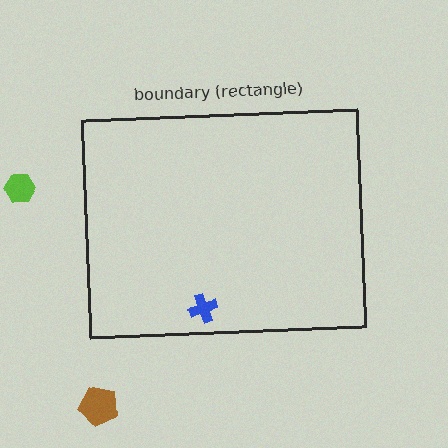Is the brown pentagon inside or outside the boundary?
Outside.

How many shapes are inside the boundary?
1 inside, 2 outside.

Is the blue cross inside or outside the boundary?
Inside.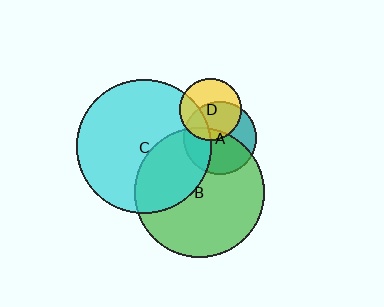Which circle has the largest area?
Circle C (cyan).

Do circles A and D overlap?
Yes.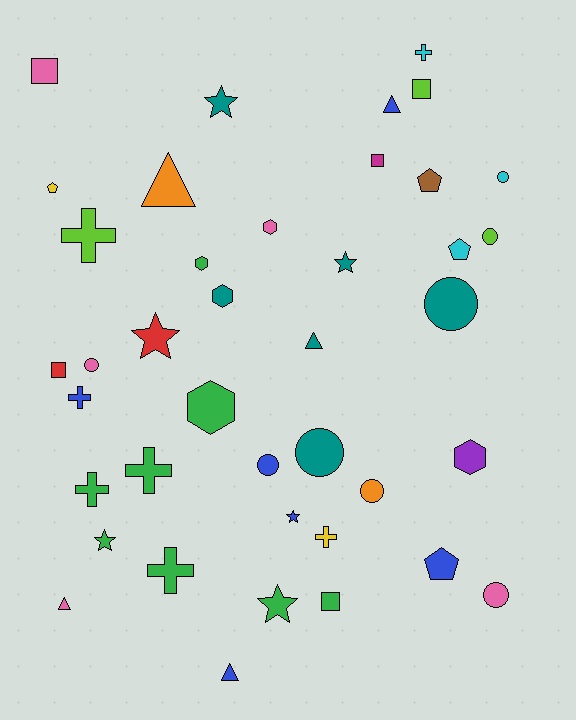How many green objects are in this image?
There are 8 green objects.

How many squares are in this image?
There are 5 squares.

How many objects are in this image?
There are 40 objects.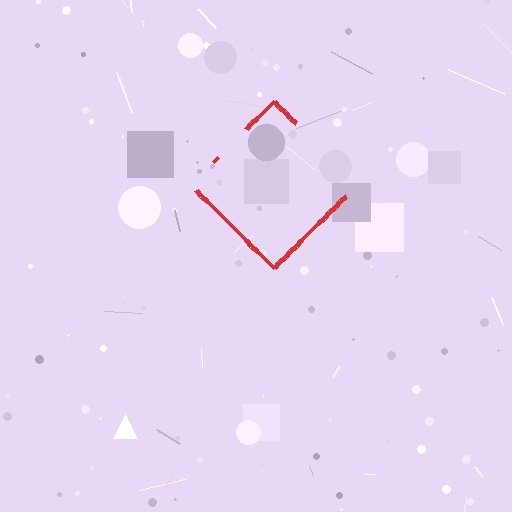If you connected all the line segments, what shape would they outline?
They would outline a diamond.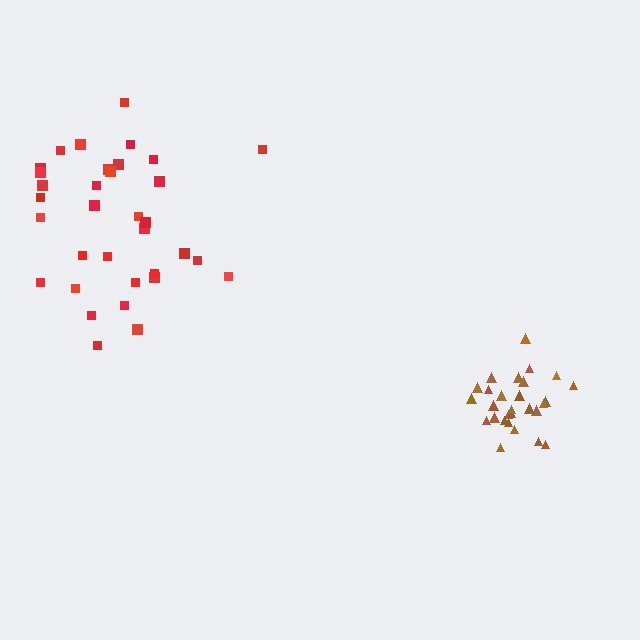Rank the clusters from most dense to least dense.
brown, red.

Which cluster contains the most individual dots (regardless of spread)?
Red (34).